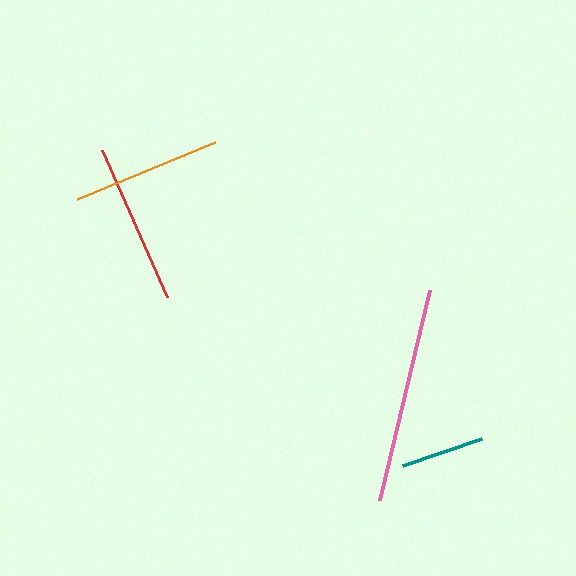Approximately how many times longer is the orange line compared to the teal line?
The orange line is approximately 1.8 times the length of the teal line.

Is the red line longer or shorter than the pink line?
The pink line is longer than the red line.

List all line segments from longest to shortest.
From longest to shortest: pink, red, orange, teal.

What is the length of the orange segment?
The orange segment is approximately 149 pixels long.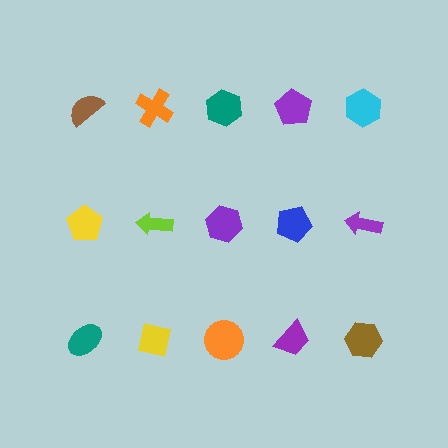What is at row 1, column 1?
A brown semicircle.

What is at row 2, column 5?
A purple arrow.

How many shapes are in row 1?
5 shapes.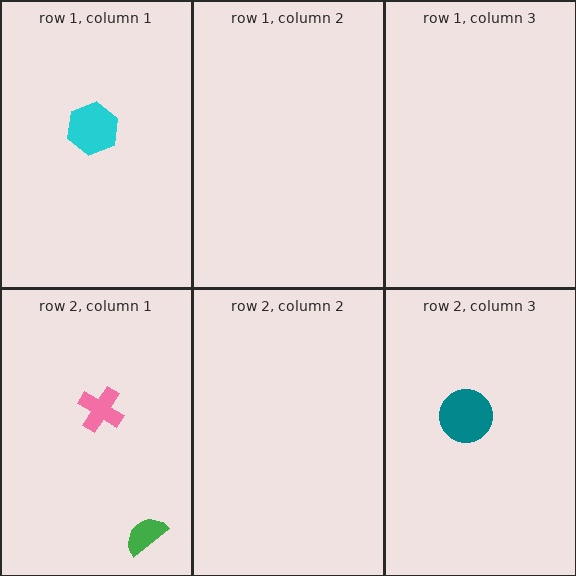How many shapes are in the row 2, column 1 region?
2.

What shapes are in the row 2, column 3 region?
The teal circle.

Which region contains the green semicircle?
The row 2, column 1 region.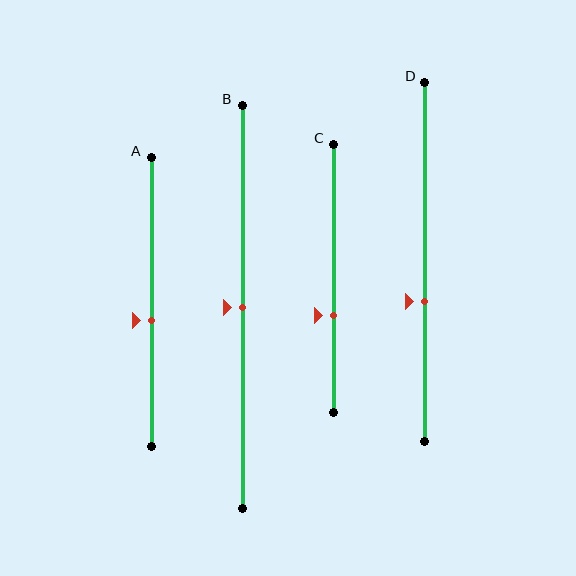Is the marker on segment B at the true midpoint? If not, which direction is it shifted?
Yes, the marker on segment B is at the true midpoint.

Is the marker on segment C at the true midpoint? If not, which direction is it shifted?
No, the marker on segment C is shifted downward by about 14% of the segment length.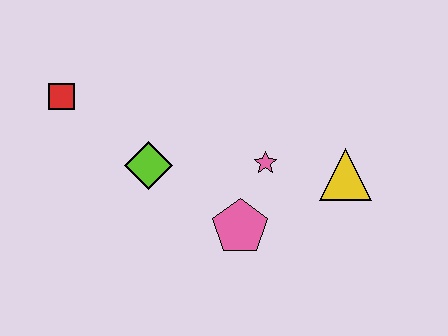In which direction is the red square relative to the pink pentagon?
The red square is to the left of the pink pentagon.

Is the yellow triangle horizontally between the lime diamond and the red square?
No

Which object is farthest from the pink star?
The red square is farthest from the pink star.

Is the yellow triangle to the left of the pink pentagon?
No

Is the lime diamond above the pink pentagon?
Yes